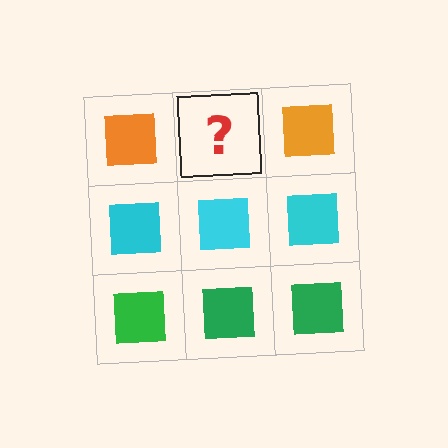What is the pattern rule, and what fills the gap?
The rule is that each row has a consistent color. The gap should be filled with an orange square.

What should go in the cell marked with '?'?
The missing cell should contain an orange square.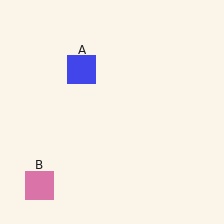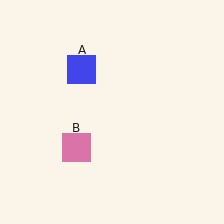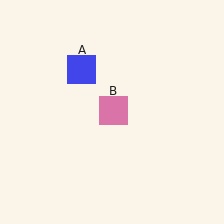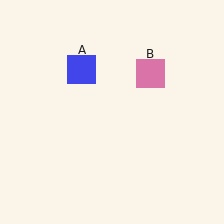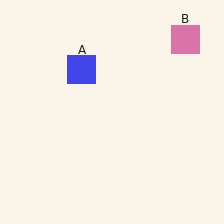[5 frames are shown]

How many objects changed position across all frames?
1 object changed position: pink square (object B).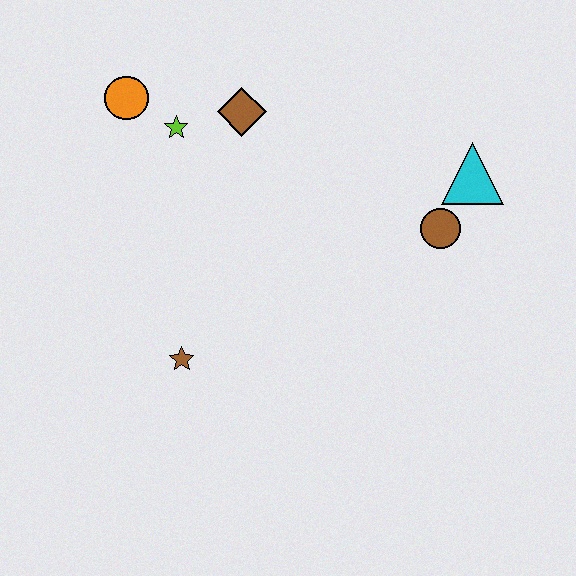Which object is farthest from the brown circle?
The orange circle is farthest from the brown circle.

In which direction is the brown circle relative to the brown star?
The brown circle is to the right of the brown star.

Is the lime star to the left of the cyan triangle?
Yes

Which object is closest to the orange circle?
The lime star is closest to the orange circle.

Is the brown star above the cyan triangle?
No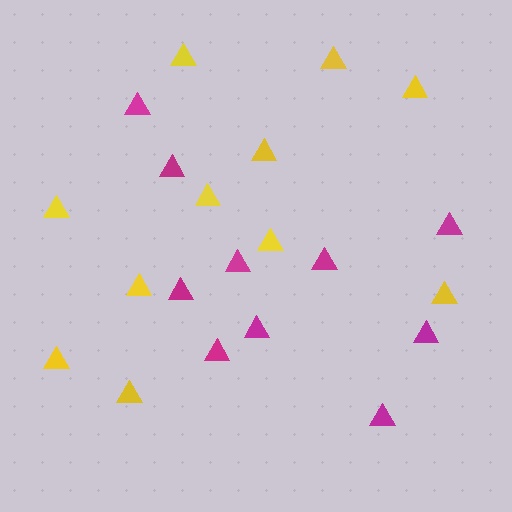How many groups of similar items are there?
There are 2 groups: one group of magenta triangles (10) and one group of yellow triangles (11).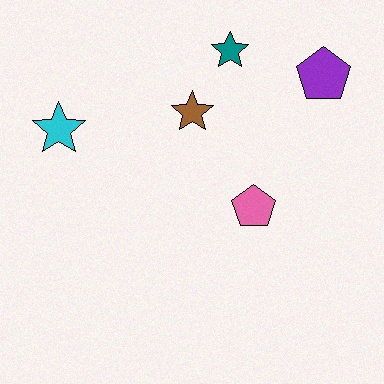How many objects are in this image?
There are 5 objects.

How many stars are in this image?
There are 3 stars.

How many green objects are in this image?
There are no green objects.